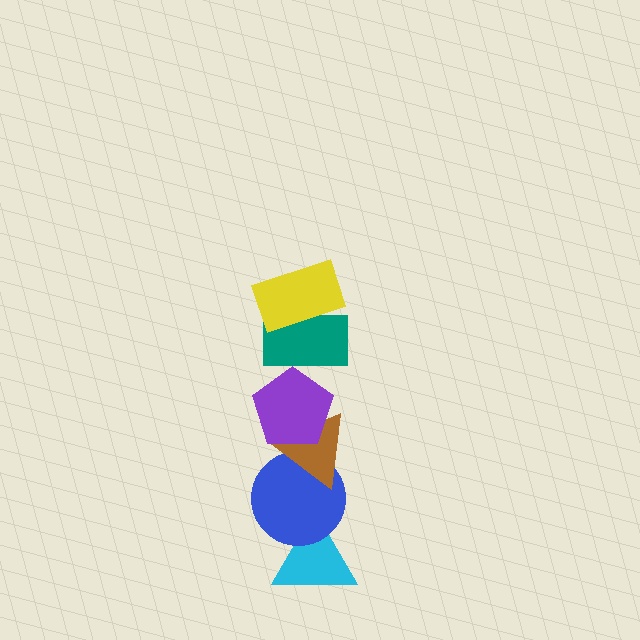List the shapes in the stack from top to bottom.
From top to bottom: the yellow rectangle, the teal rectangle, the purple pentagon, the brown triangle, the blue circle, the cyan triangle.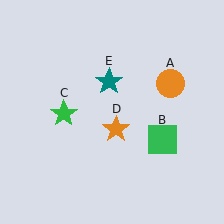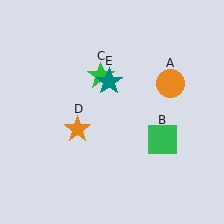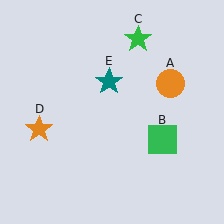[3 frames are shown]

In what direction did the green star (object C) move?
The green star (object C) moved up and to the right.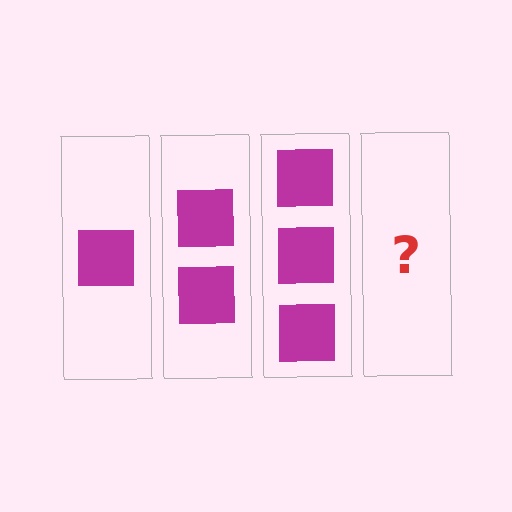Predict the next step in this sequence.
The next step is 4 squares.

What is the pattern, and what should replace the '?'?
The pattern is that each step adds one more square. The '?' should be 4 squares.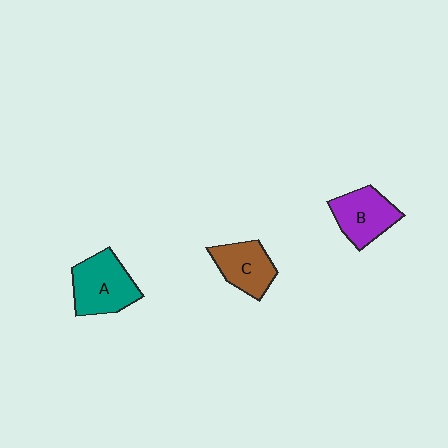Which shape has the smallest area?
Shape C (brown).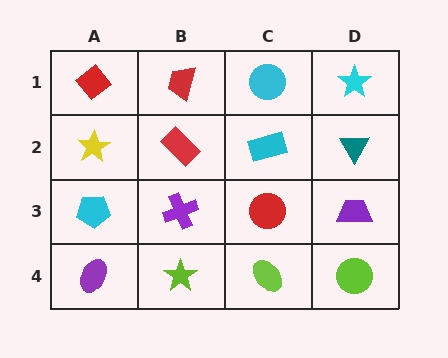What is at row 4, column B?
A lime star.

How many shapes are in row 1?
4 shapes.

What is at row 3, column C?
A red circle.